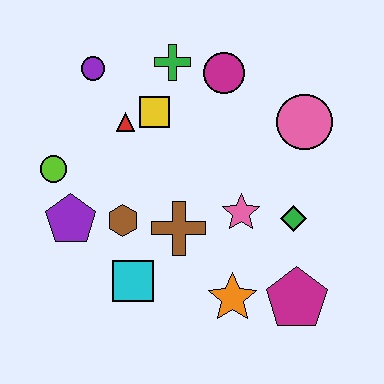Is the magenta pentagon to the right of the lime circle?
Yes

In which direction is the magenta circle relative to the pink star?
The magenta circle is above the pink star.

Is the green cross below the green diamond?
No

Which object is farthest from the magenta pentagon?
The purple circle is farthest from the magenta pentagon.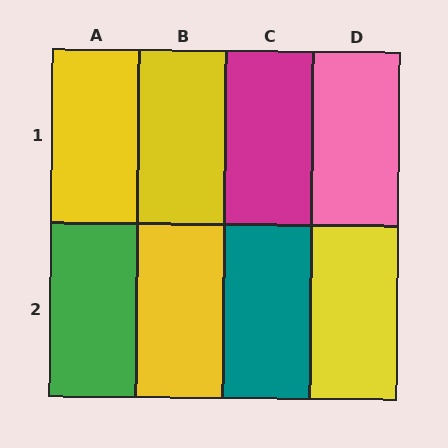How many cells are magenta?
1 cell is magenta.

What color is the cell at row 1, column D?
Pink.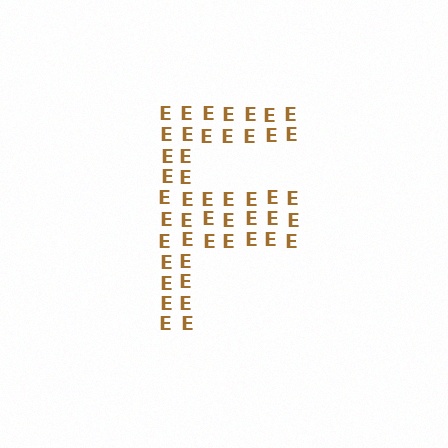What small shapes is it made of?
It is made of small letter E's.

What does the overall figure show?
The overall figure shows the letter F.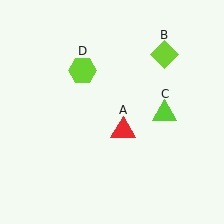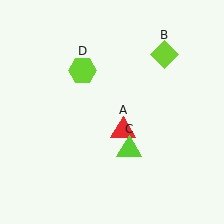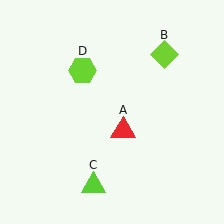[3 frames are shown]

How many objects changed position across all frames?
1 object changed position: lime triangle (object C).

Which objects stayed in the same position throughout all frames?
Red triangle (object A) and lime diamond (object B) and lime hexagon (object D) remained stationary.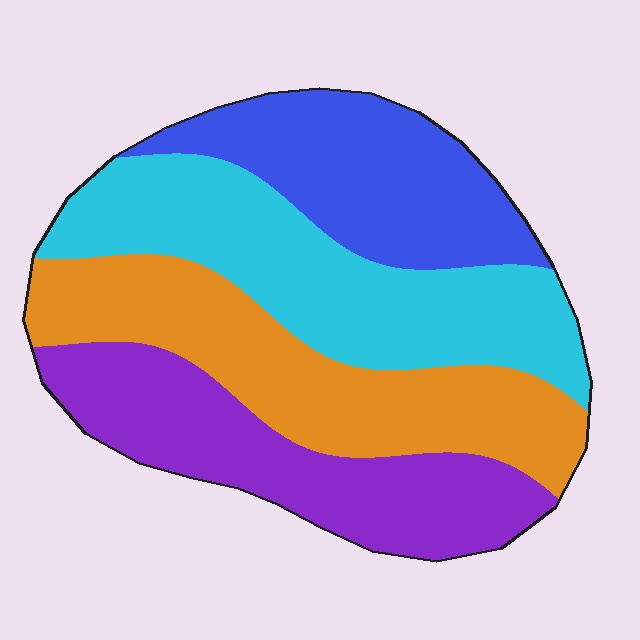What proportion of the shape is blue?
Blue covers about 20% of the shape.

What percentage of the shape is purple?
Purple takes up about one quarter (1/4) of the shape.